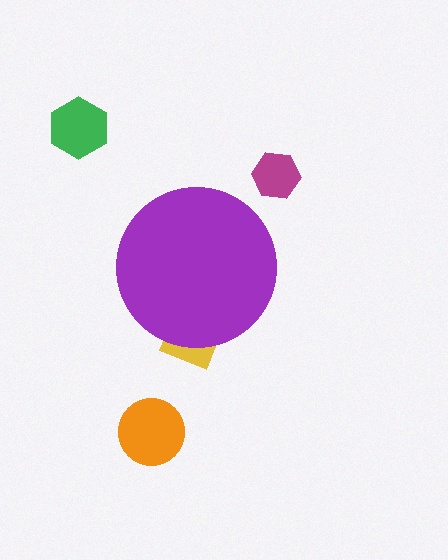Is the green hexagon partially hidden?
No, the green hexagon is fully visible.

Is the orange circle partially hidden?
No, the orange circle is fully visible.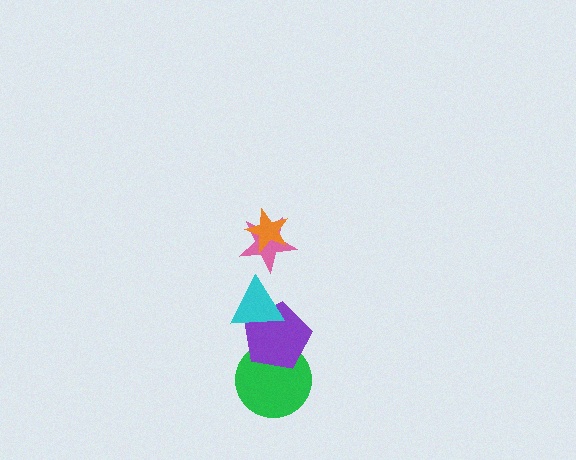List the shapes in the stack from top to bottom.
From top to bottom: the orange star, the pink star, the cyan triangle, the purple pentagon, the green circle.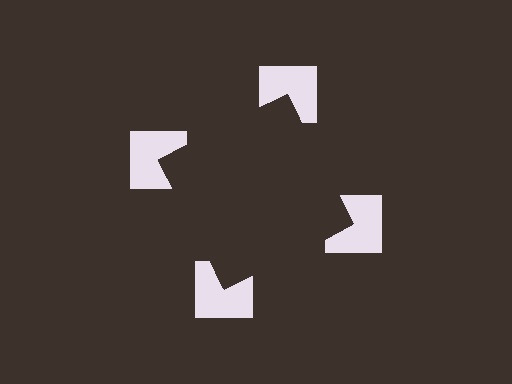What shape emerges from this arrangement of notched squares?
An illusory square — its edges are inferred from the aligned wedge cuts in the notched squares, not physically drawn.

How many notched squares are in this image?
There are 4 — one at each vertex of the illusory square.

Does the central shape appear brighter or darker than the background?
It typically appears slightly darker than the background, even though no actual brightness change is drawn.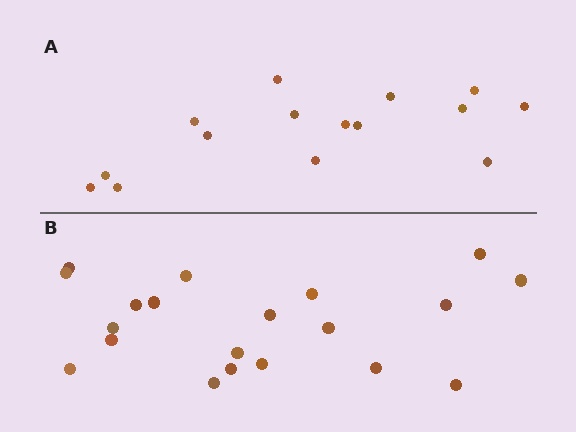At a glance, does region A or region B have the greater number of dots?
Region B (the bottom region) has more dots.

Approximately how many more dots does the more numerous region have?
Region B has about 5 more dots than region A.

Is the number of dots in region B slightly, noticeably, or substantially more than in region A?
Region B has noticeably more, but not dramatically so. The ratio is roughly 1.3 to 1.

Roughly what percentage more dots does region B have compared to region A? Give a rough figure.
About 35% more.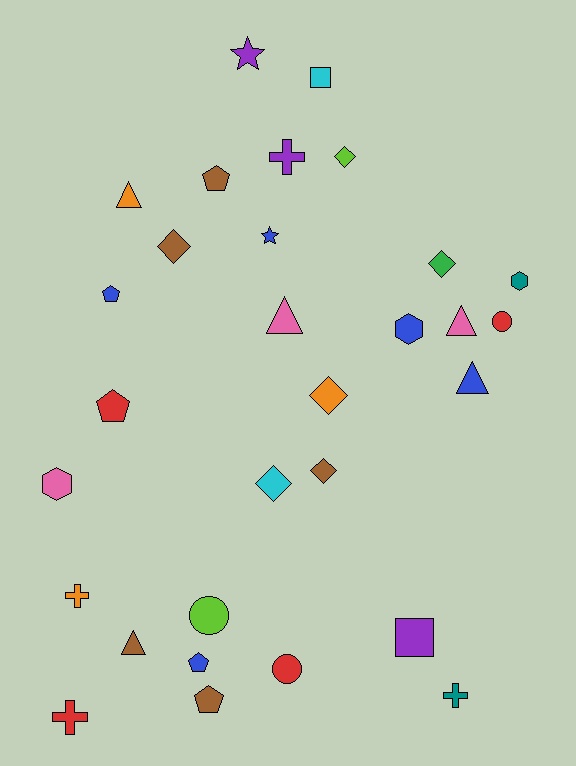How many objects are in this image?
There are 30 objects.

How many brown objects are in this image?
There are 5 brown objects.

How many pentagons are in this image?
There are 5 pentagons.